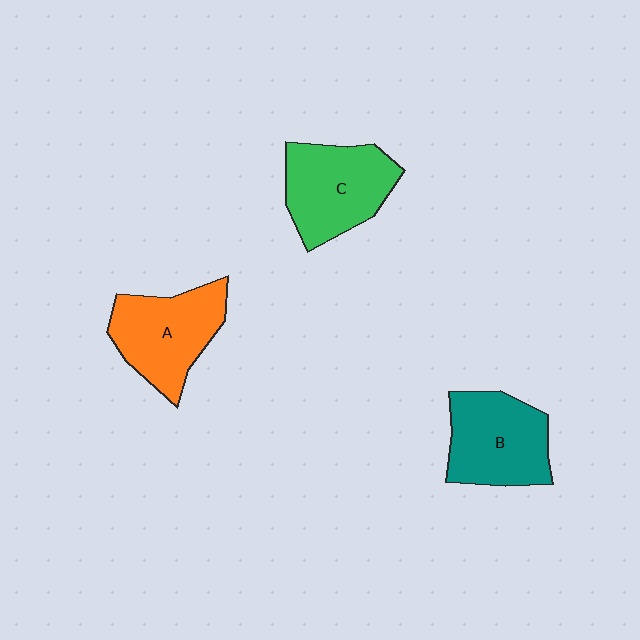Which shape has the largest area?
Shape C (green).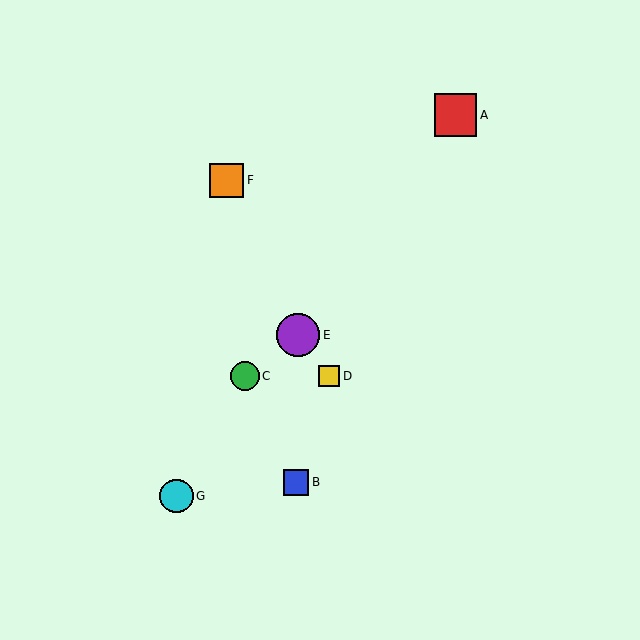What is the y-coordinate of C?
Object C is at y≈376.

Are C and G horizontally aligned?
No, C is at y≈376 and G is at y≈496.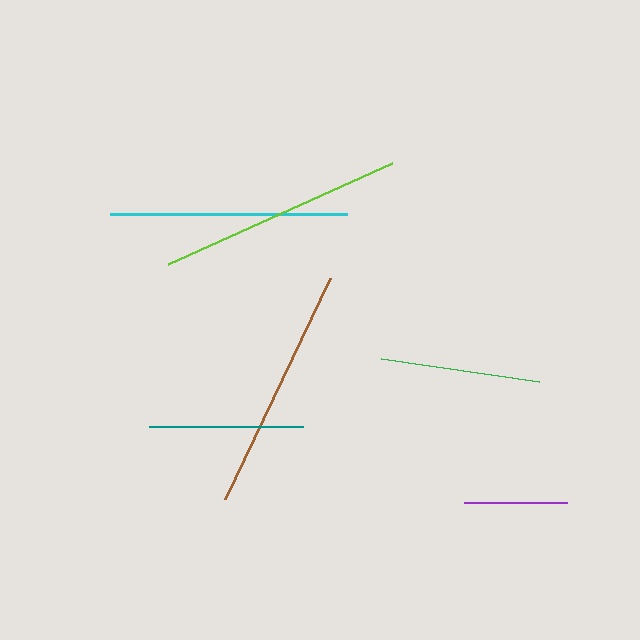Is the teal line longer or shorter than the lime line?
The lime line is longer than the teal line.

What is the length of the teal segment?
The teal segment is approximately 155 pixels long.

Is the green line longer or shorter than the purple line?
The green line is longer than the purple line.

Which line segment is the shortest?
The purple line is the shortest at approximately 104 pixels.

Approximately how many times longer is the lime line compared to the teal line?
The lime line is approximately 1.6 times the length of the teal line.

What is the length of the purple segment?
The purple segment is approximately 104 pixels long.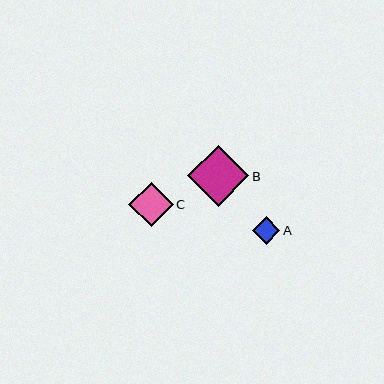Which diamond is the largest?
Diamond B is the largest with a size of approximately 61 pixels.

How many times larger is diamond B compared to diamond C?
Diamond B is approximately 1.4 times the size of diamond C.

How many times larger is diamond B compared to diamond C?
Diamond B is approximately 1.4 times the size of diamond C.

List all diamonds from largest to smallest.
From largest to smallest: B, C, A.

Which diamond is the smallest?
Diamond A is the smallest with a size of approximately 27 pixels.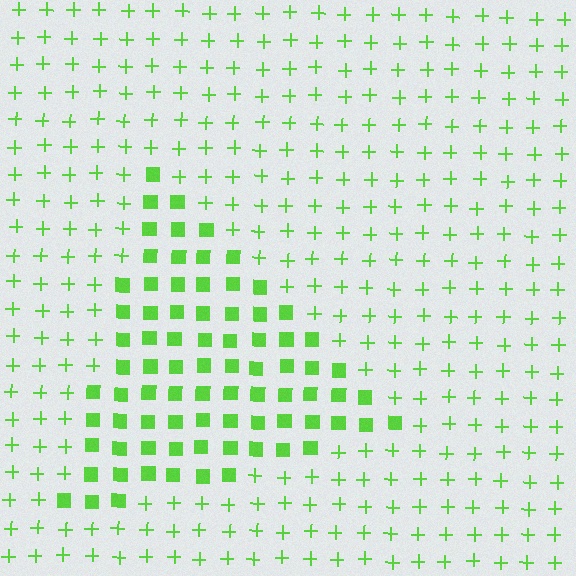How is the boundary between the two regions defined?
The boundary is defined by a change in element shape: squares inside vs. plus signs outside. All elements share the same color and spacing.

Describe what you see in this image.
The image is filled with small lime elements arranged in a uniform grid. A triangle-shaped region contains squares, while the surrounding area contains plus signs. The boundary is defined purely by the change in element shape.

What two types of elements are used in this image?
The image uses squares inside the triangle region and plus signs outside it.